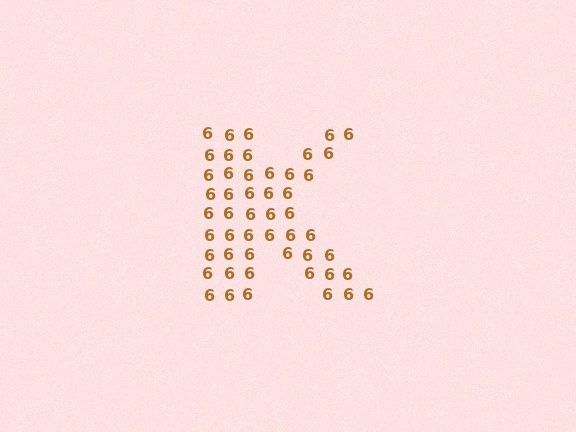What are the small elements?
The small elements are digit 6's.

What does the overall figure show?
The overall figure shows the letter K.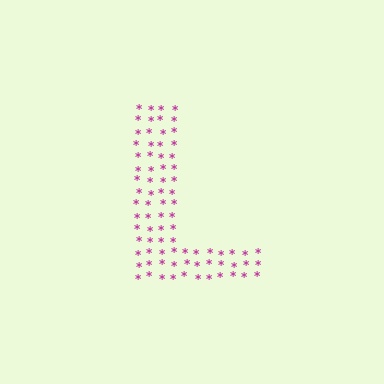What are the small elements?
The small elements are asterisks.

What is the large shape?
The large shape is the letter L.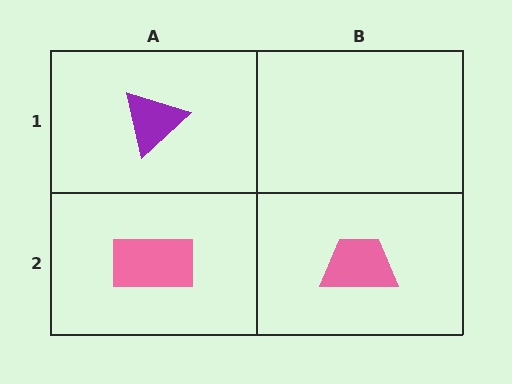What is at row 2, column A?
A pink rectangle.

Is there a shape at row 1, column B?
No, that cell is empty.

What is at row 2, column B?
A pink trapezoid.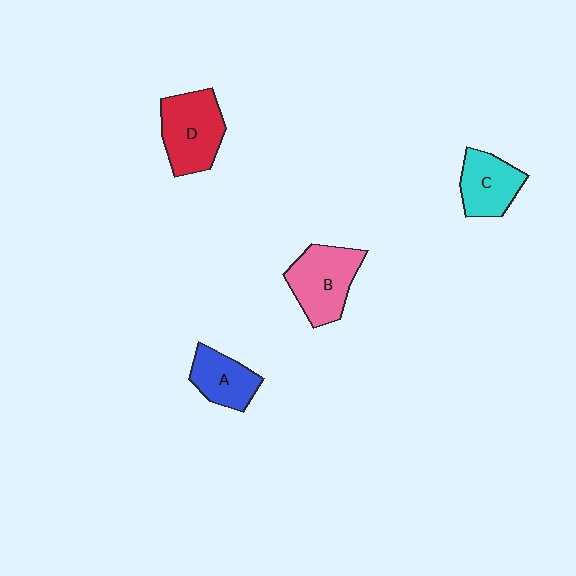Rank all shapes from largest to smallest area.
From largest to smallest: D (red), B (pink), C (cyan), A (blue).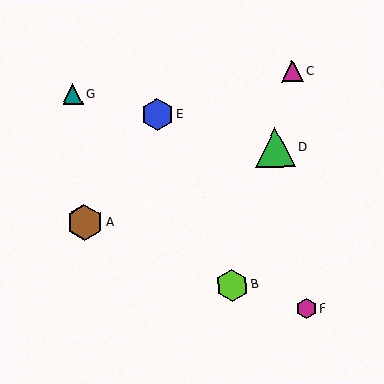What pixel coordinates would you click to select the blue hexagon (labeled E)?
Click at (157, 115) to select the blue hexagon E.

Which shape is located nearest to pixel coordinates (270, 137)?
The green triangle (labeled D) at (275, 147) is nearest to that location.